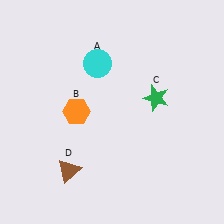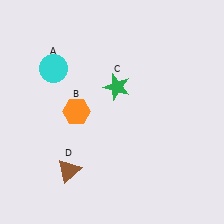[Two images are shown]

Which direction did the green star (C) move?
The green star (C) moved left.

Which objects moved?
The objects that moved are: the cyan circle (A), the green star (C).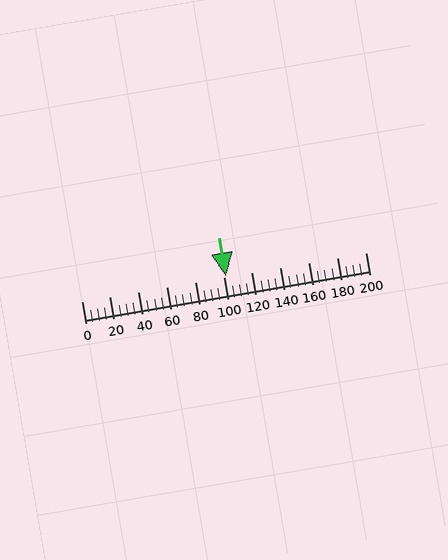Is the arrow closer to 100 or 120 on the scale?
The arrow is closer to 100.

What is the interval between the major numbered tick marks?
The major tick marks are spaced 20 units apart.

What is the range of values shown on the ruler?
The ruler shows values from 0 to 200.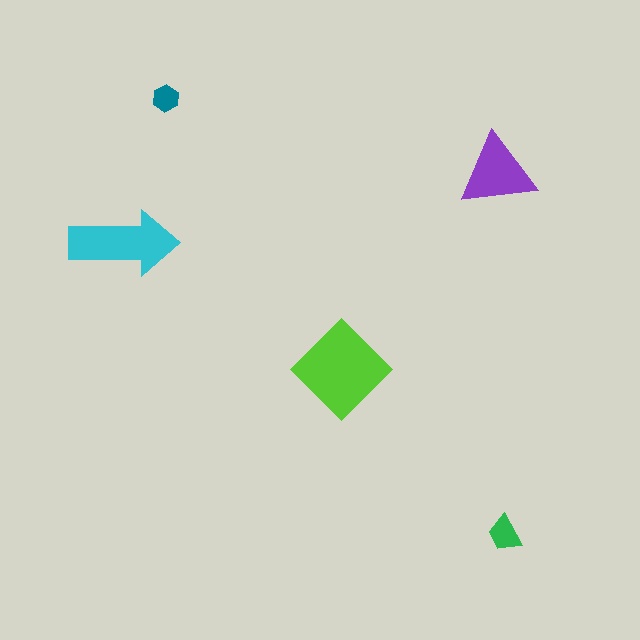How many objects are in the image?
There are 5 objects in the image.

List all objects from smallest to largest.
The teal hexagon, the green trapezoid, the purple triangle, the cyan arrow, the lime diamond.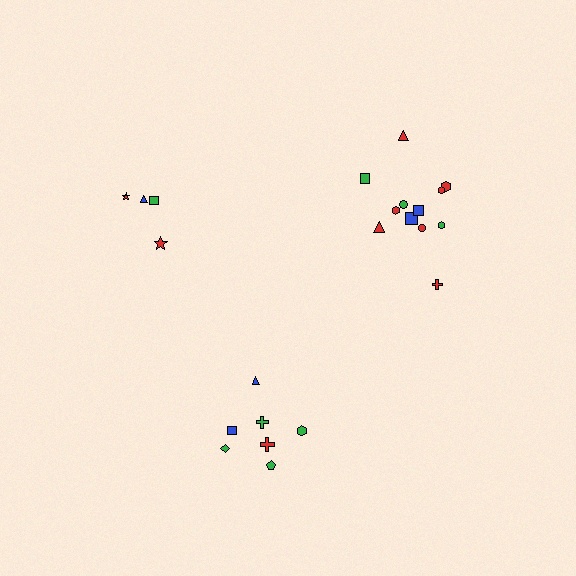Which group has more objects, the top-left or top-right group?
The top-right group.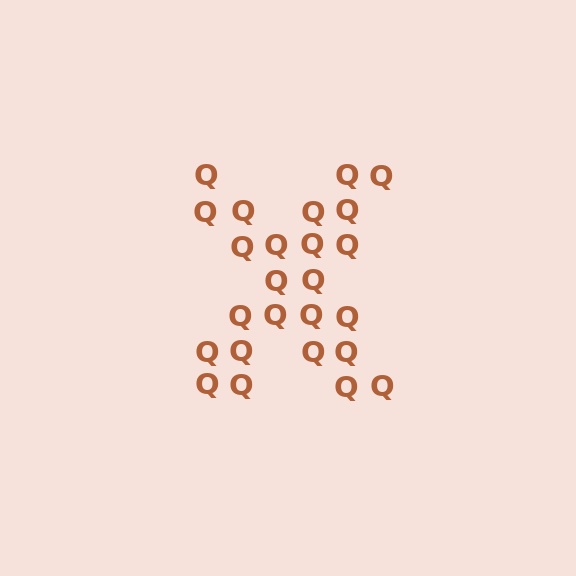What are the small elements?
The small elements are letter Q's.